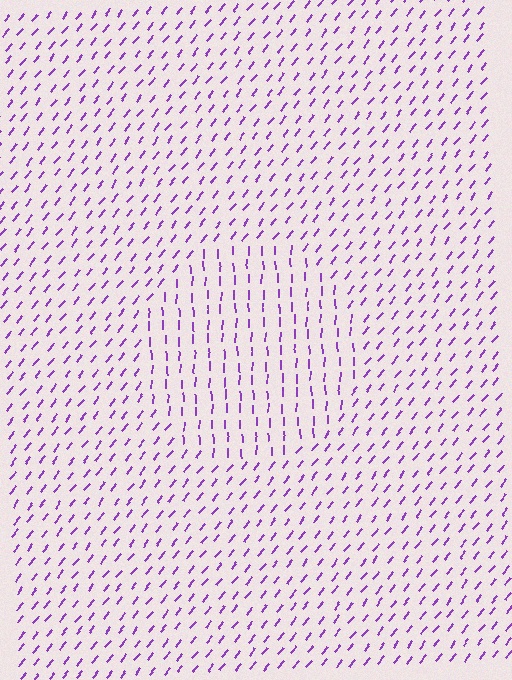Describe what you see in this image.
The image is filled with small purple line segments. A circle region in the image has lines oriented differently from the surrounding lines, creating a visible texture boundary.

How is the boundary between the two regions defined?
The boundary is defined purely by a change in line orientation (approximately 37 degrees difference). All lines are the same color and thickness.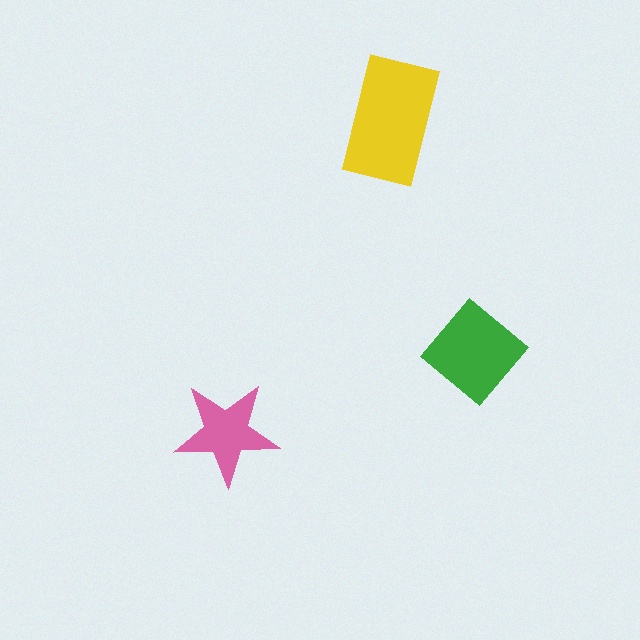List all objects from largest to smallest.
The yellow rectangle, the green diamond, the pink star.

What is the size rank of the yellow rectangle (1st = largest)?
1st.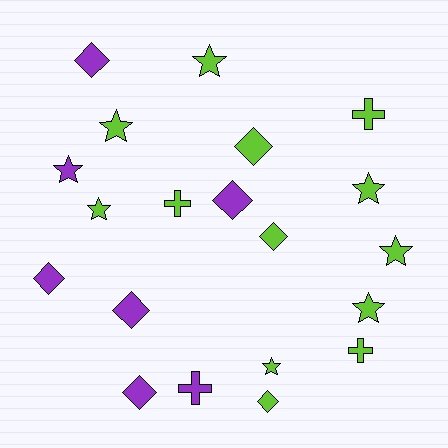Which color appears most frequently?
Lime, with 13 objects.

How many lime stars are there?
There are 7 lime stars.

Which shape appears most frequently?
Star, with 8 objects.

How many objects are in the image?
There are 20 objects.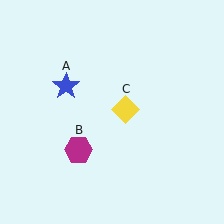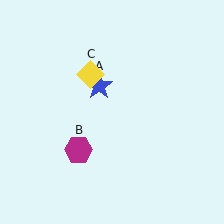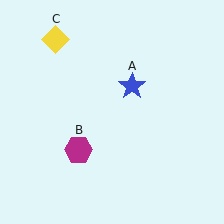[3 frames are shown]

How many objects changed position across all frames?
2 objects changed position: blue star (object A), yellow diamond (object C).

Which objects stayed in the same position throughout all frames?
Magenta hexagon (object B) remained stationary.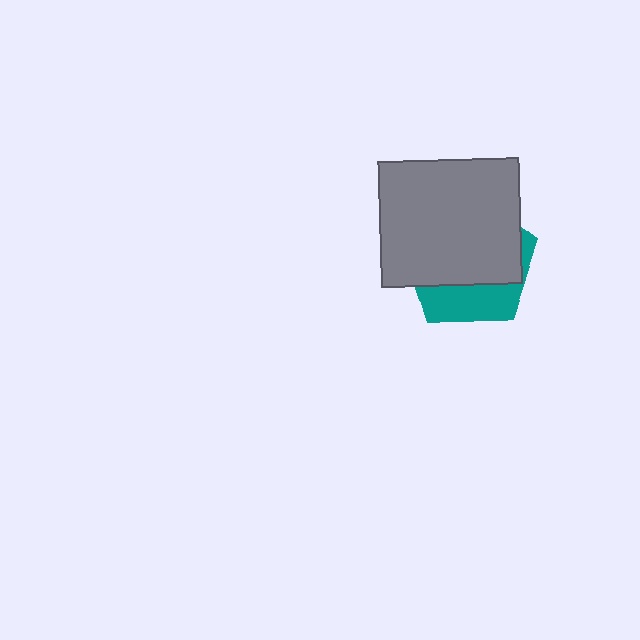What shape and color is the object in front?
The object in front is a gray rectangle.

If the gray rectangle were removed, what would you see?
You would see the complete teal pentagon.